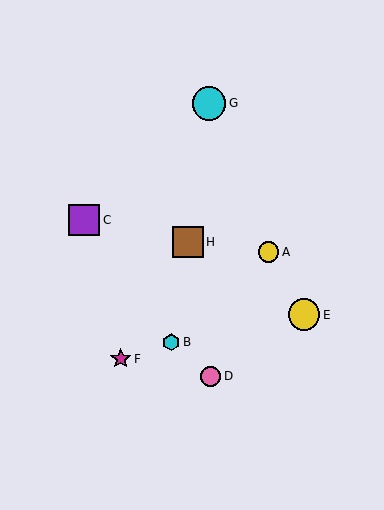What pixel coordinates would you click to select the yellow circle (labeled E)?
Click at (304, 315) to select the yellow circle E.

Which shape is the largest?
The cyan circle (labeled G) is the largest.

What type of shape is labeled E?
Shape E is a yellow circle.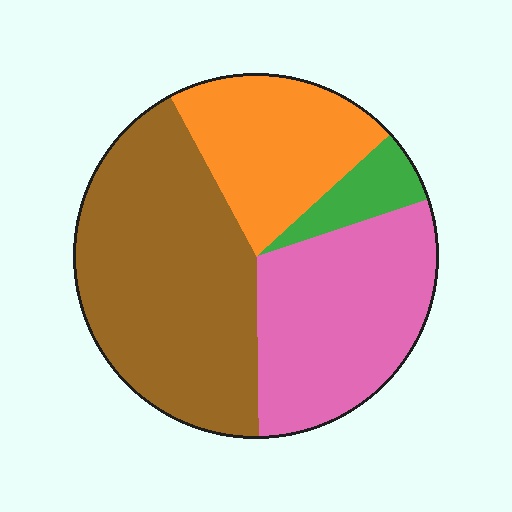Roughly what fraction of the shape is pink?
Pink takes up about one third (1/3) of the shape.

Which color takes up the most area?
Brown, at roughly 40%.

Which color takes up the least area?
Green, at roughly 5%.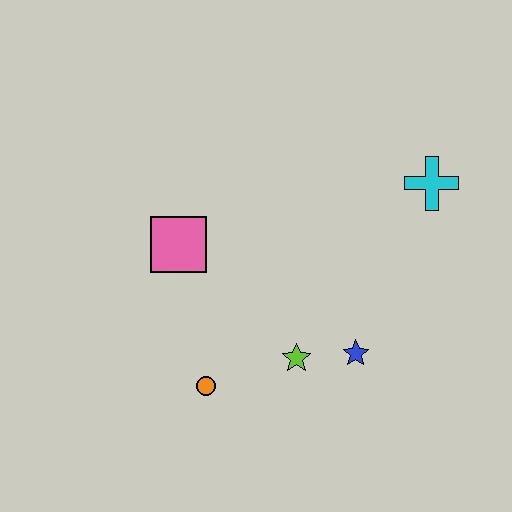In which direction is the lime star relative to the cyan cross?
The lime star is below the cyan cross.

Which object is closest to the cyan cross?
The blue star is closest to the cyan cross.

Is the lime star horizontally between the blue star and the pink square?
Yes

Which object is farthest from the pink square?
The cyan cross is farthest from the pink square.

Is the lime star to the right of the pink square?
Yes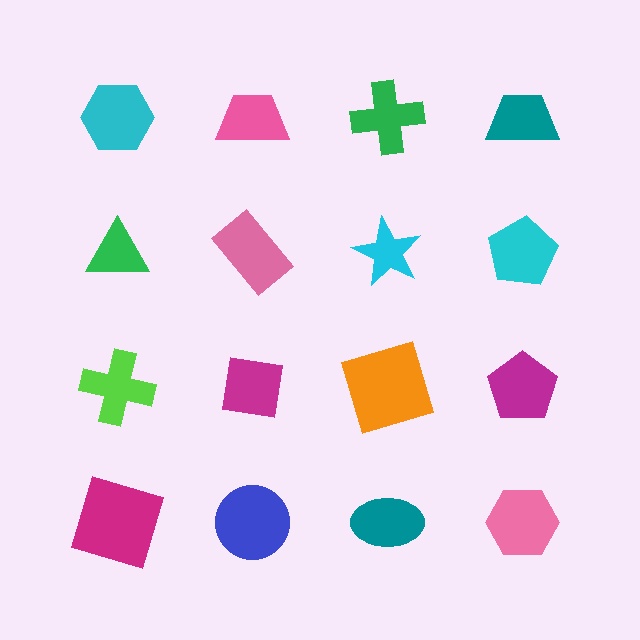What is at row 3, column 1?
A lime cross.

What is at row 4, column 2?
A blue circle.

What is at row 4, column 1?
A magenta square.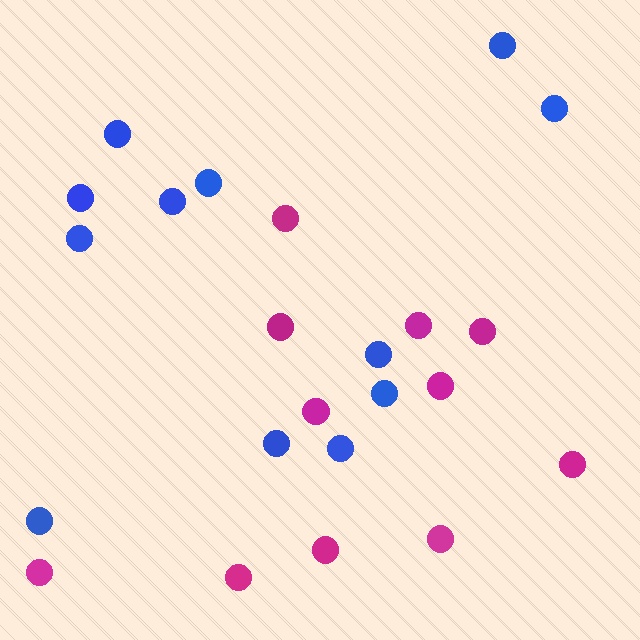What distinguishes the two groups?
There are 2 groups: one group of magenta circles (11) and one group of blue circles (12).